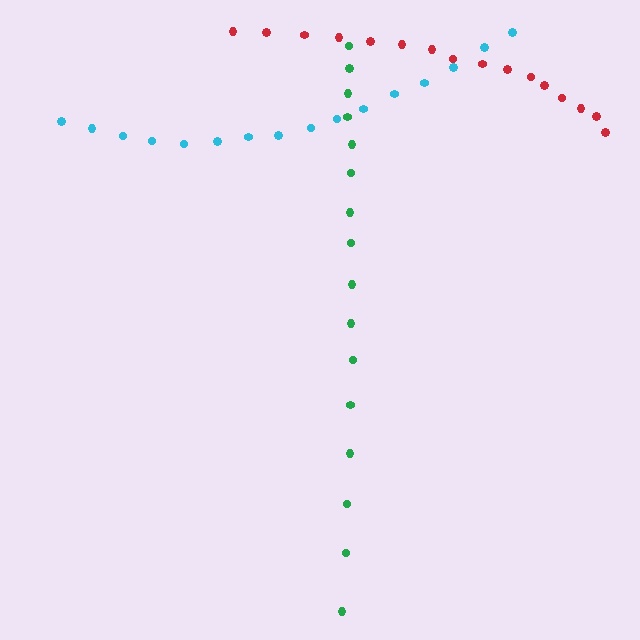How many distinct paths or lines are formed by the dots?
There are 3 distinct paths.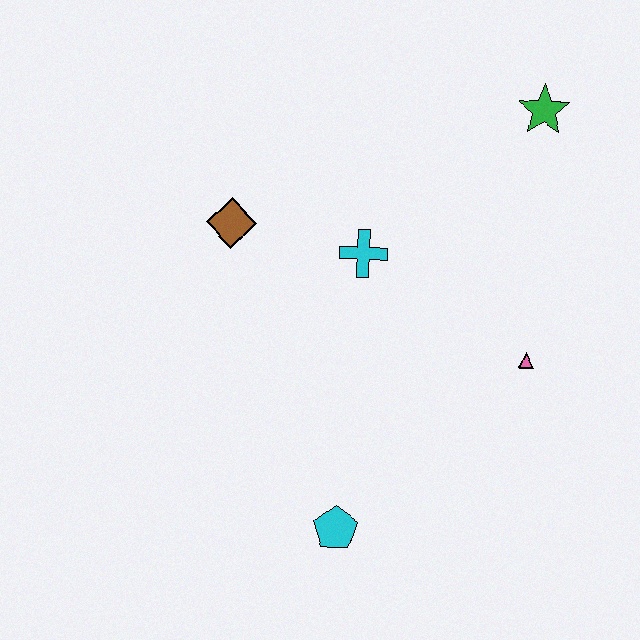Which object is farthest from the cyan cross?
The cyan pentagon is farthest from the cyan cross.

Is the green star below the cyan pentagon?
No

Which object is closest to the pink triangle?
The cyan cross is closest to the pink triangle.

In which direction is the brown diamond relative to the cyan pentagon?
The brown diamond is above the cyan pentagon.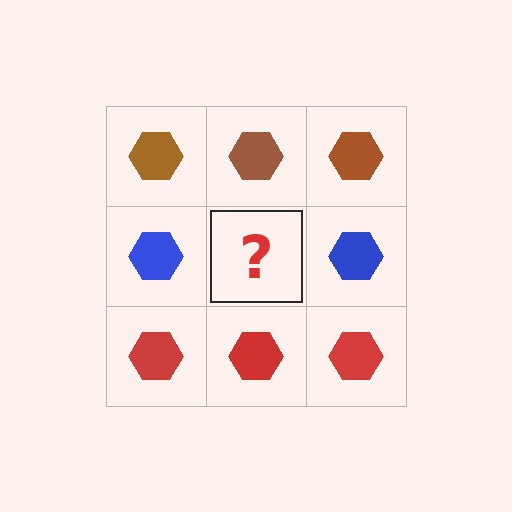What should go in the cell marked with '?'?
The missing cell should contain a blue hexagon.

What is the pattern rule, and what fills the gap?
The rule is that each row has a consistent color. The gap should be filled with a blue hexagon.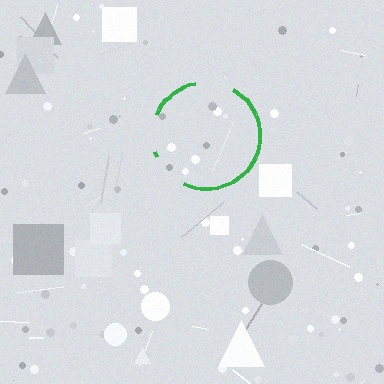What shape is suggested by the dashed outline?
The dashed outline suggests a circle.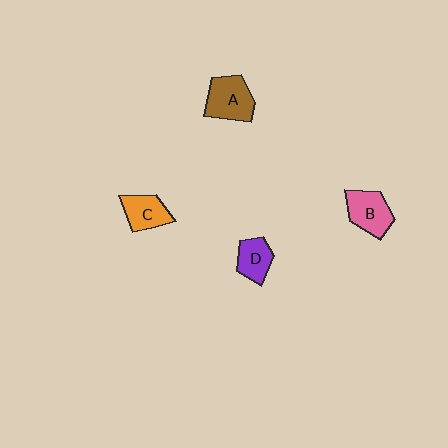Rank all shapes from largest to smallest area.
From largest to smallest: A (brown), B (pink), C (orange), D (purple).